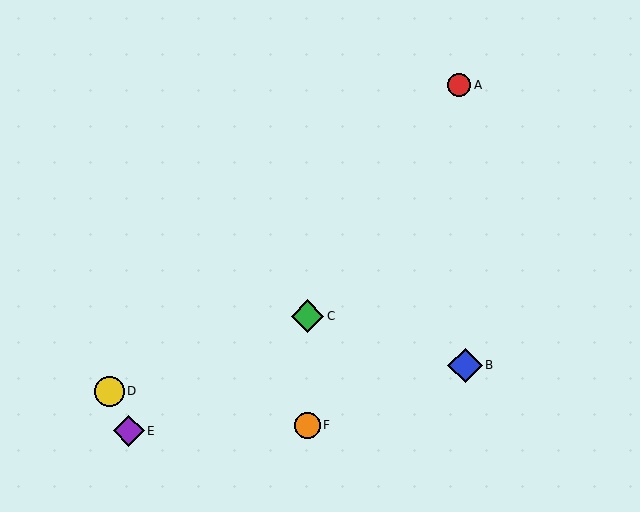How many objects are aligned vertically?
2 objects (C, F) are aligned vertically.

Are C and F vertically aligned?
Yes, both are at x≈307.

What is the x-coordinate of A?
Object A is at x≈459.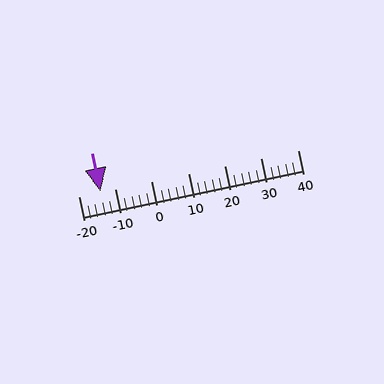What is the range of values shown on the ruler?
The ruler shows values from -20 to 40.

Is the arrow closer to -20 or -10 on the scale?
The arrow is closer to -10.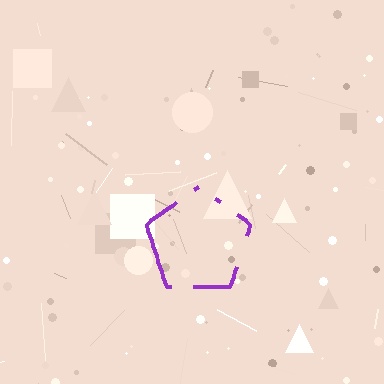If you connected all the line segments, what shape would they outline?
They would outline a pentagon.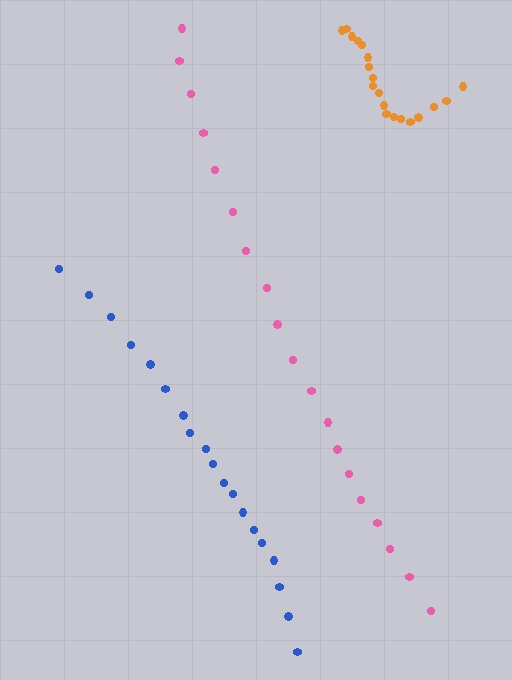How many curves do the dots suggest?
There are 3 distinct paths.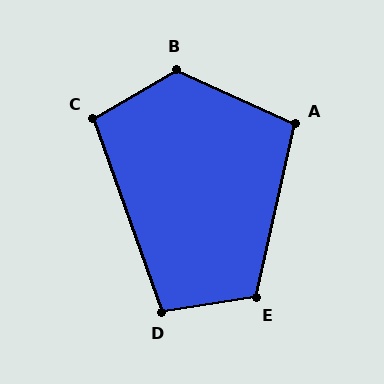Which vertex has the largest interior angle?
B, at approximately 125 degrees.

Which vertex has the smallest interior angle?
C, at approximately 101 degrees.